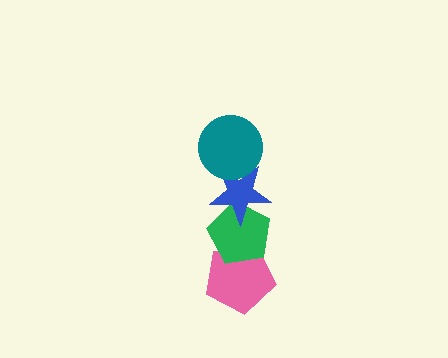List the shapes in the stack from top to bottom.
From top to bottom: the teal circle, the blue star, the green pentagon, the pink pentagon.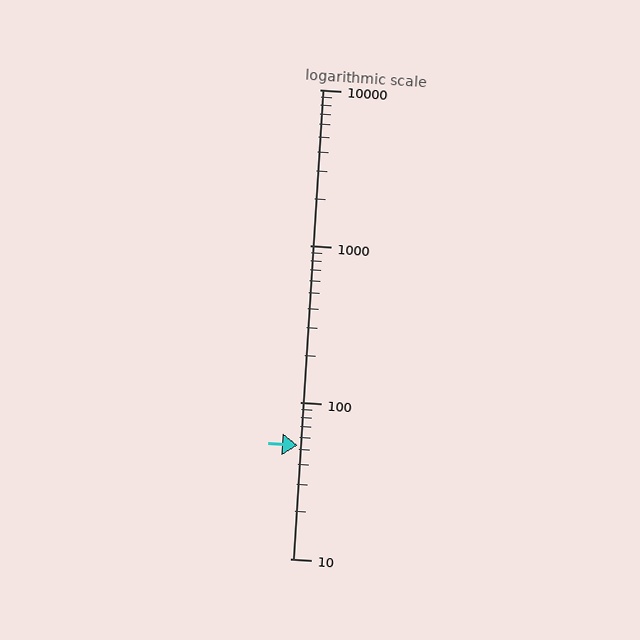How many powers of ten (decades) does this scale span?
The scale spans 3 decades, from 10 to 10000.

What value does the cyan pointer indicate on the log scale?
The pointer indicates approximately 53.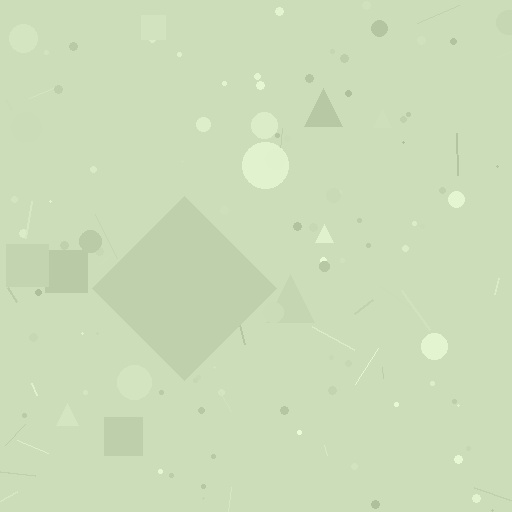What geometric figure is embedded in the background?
A diamond is embedded in the background.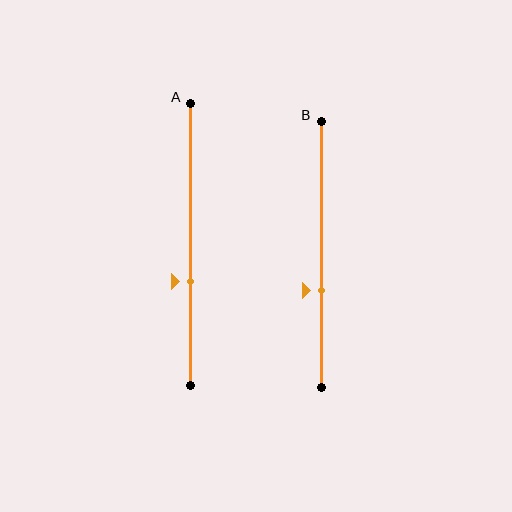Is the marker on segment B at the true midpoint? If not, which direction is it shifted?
No, the marker on segment B is shifted downward by about 14% of the segment length.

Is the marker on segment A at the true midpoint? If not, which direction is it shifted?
No, the marker on segment A is shifted downward by about 13% of the segment length.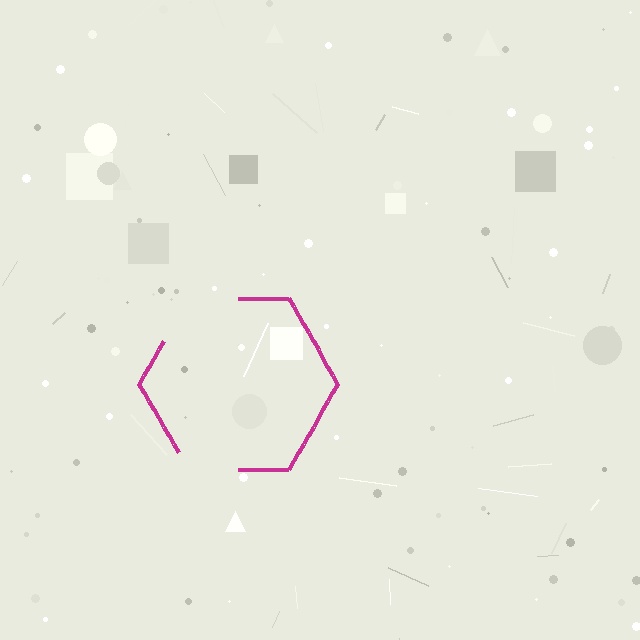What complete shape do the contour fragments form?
The contour fragments form a hexagon.